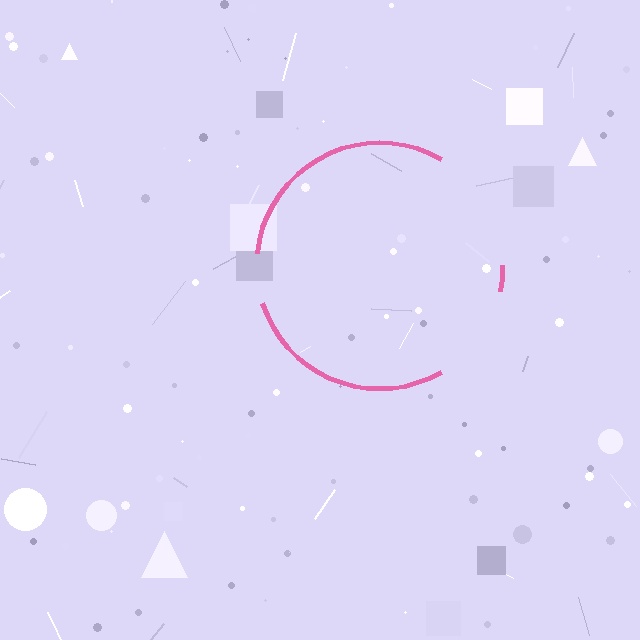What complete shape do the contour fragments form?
The contour fragments form a circle.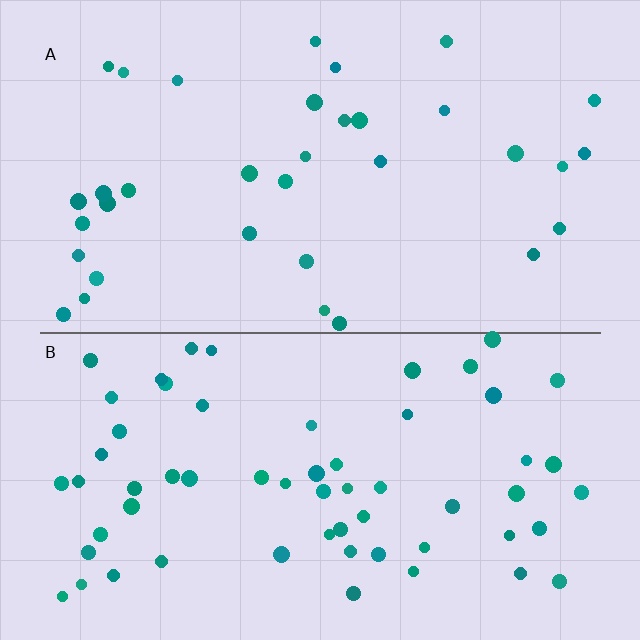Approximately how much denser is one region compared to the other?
Approximately 1.8× — region B over region A.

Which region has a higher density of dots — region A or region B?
B (the bottom).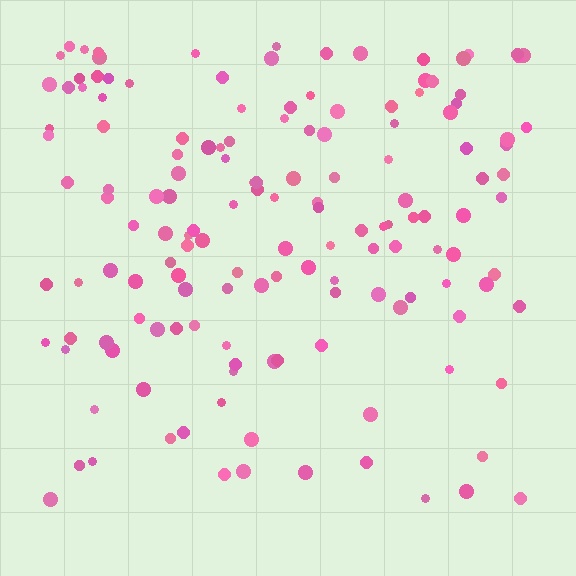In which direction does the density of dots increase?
From bottom to top, with the top side densest.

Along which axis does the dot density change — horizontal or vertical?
Vertical.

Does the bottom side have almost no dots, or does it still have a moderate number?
Still a moderate number, just noticeably fewer than the top.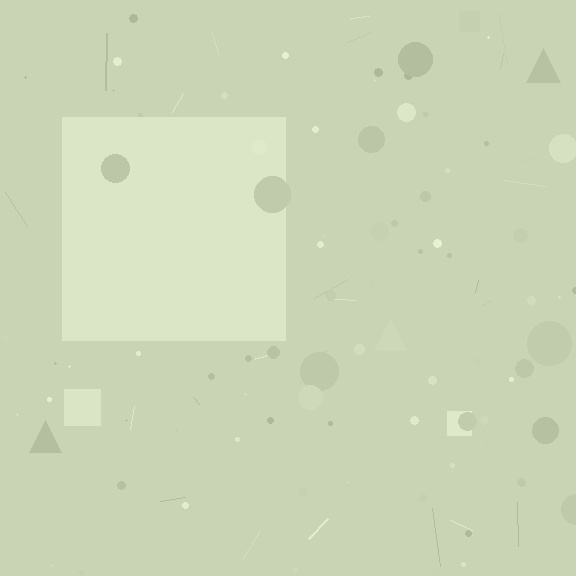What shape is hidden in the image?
A square is hidden in the image.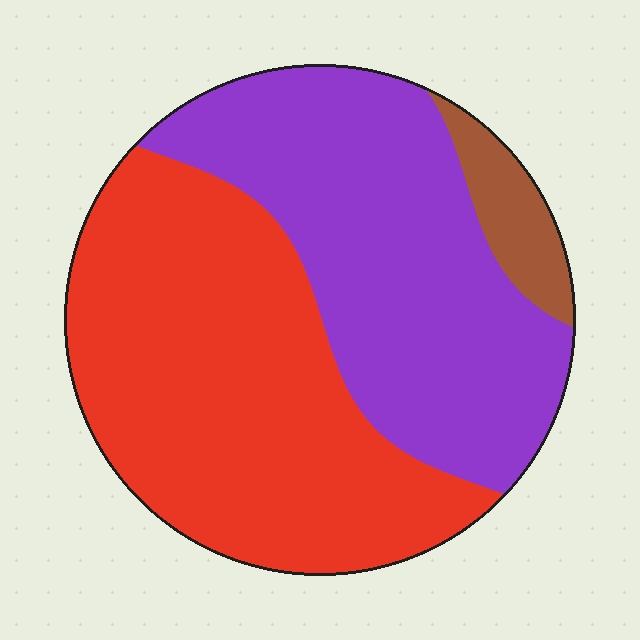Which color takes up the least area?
Brown, at roughly 5%.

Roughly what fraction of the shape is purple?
Purple covers 43% of the shape.